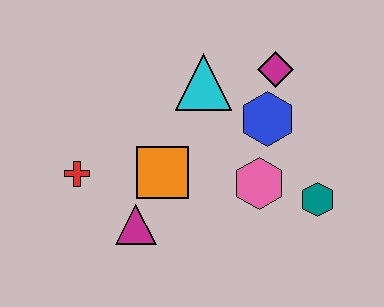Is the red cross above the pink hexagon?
Yes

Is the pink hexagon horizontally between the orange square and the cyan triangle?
No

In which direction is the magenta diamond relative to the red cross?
The magenta diamond is to the right of the red cross.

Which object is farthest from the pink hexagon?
The red cross is farthest from the pink hexagon.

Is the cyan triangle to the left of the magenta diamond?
Yes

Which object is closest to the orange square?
The magenta triangle is closest to the orange square.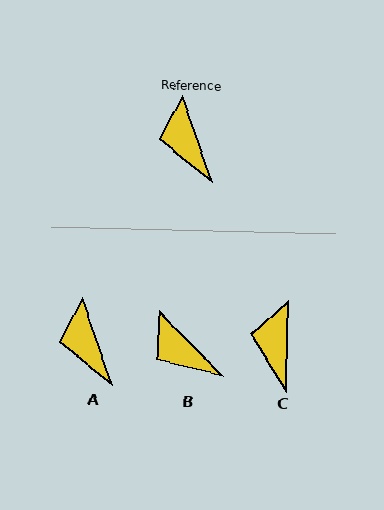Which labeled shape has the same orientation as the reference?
A.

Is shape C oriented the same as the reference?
No, it is off by about 21 degrees.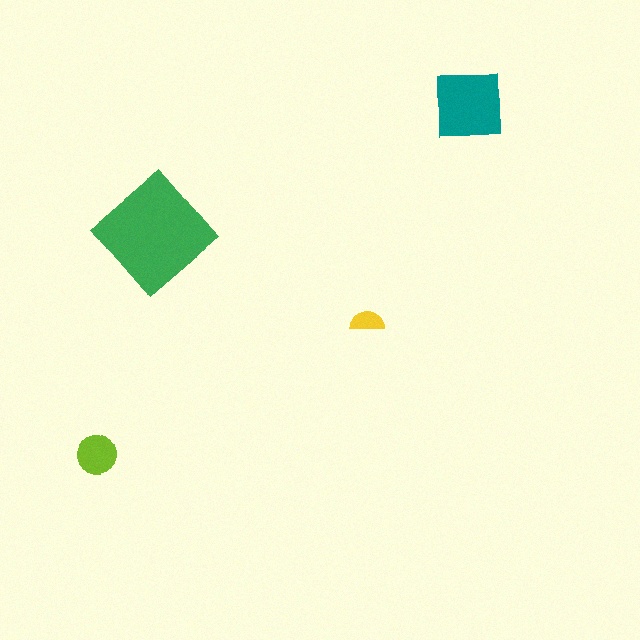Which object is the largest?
The green diamond.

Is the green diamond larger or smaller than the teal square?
Larger.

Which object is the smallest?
The yellow semicircle.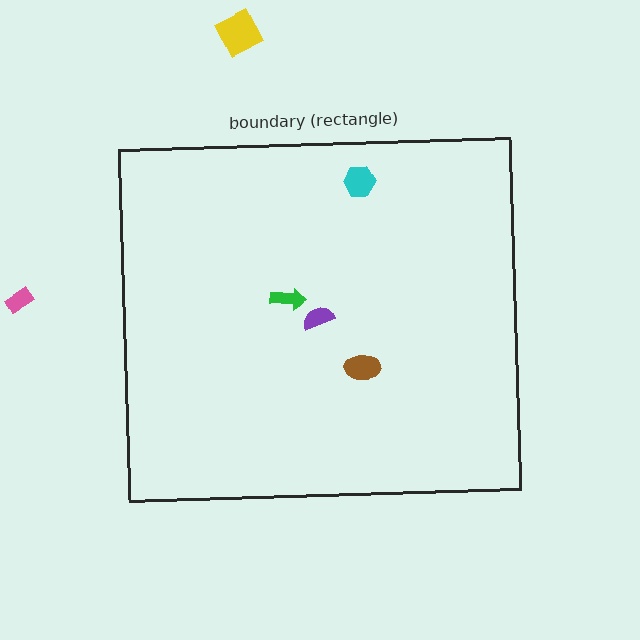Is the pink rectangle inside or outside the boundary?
Outside.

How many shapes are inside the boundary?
4 inside, 2 outside.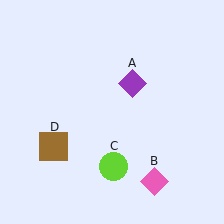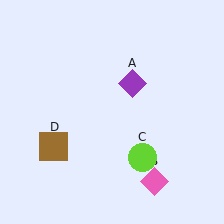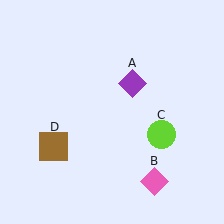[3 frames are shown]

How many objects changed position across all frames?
1 object changed position: lime circle (object C).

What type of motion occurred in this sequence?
The lime circle (object C) rotated counterclockwise around the center of the scene.